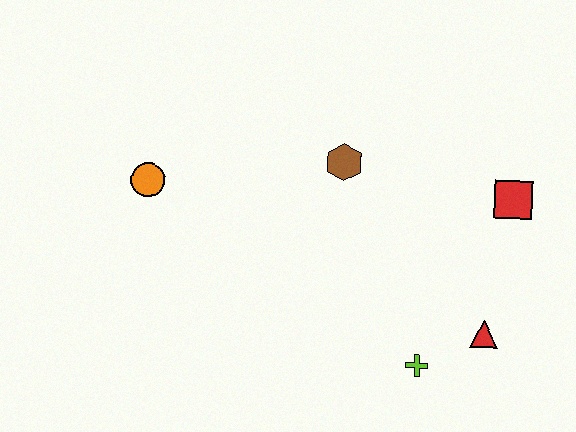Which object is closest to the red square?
The red triangle is closest to the red square.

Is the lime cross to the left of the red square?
Yes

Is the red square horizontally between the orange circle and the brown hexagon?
No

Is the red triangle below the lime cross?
No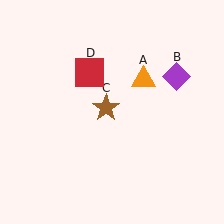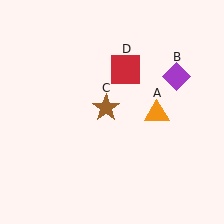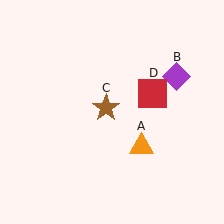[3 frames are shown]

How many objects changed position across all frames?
2 objects changed position: orange triangle (object A), red square (object D).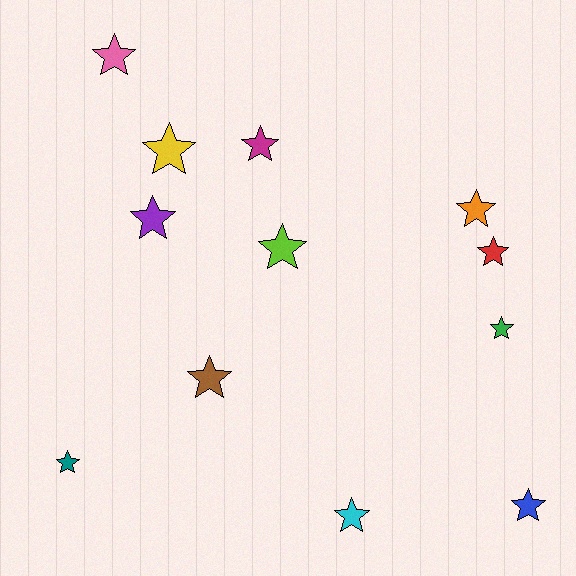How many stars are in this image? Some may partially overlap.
There are 12 stars.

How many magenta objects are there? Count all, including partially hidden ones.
There is 1 magenta object.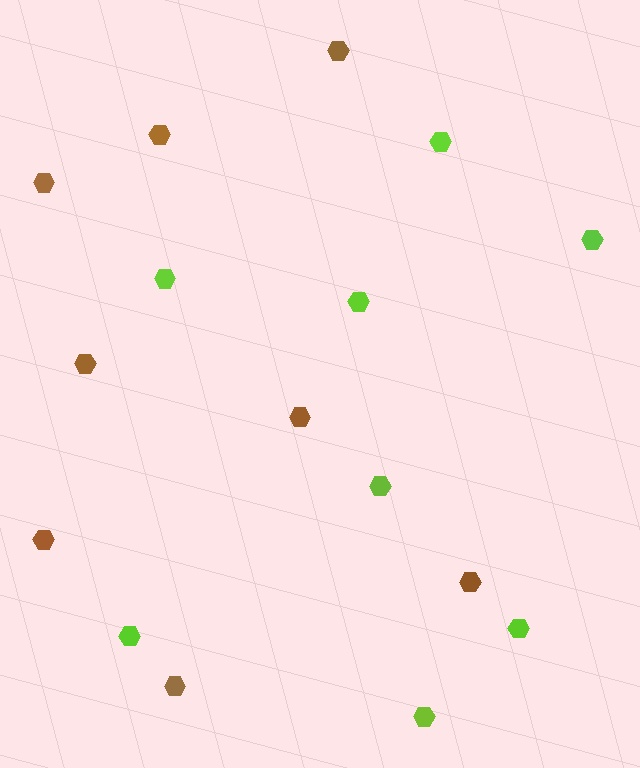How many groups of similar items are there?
There are 2 groups: one group of lime hexagons (8) and one group of brown hexagons (8).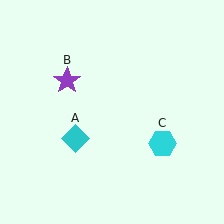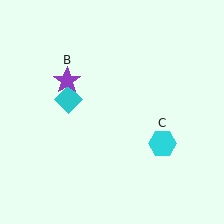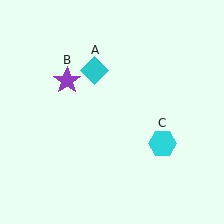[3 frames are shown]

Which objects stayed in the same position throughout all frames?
Purple star (object B) and cyan hexagon (object C) remained stationary.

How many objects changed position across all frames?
1 object changed position: cyan diamond (object A).